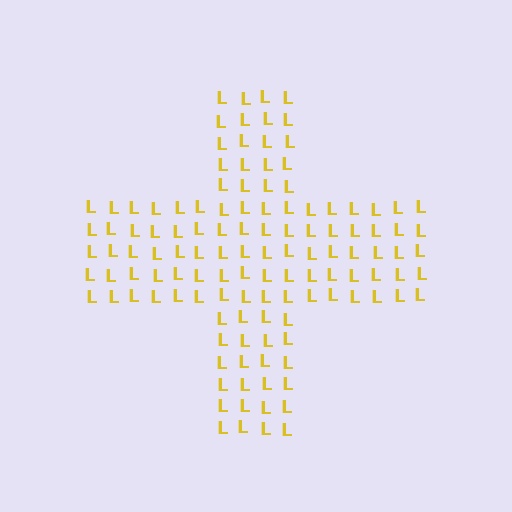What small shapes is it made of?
It is made of small letter L's.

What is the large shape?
The large shape is a cross.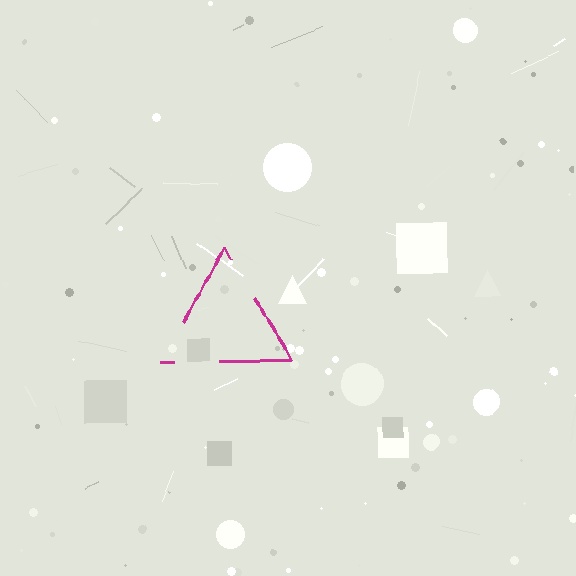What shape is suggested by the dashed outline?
The dashed outline suggests a triangle.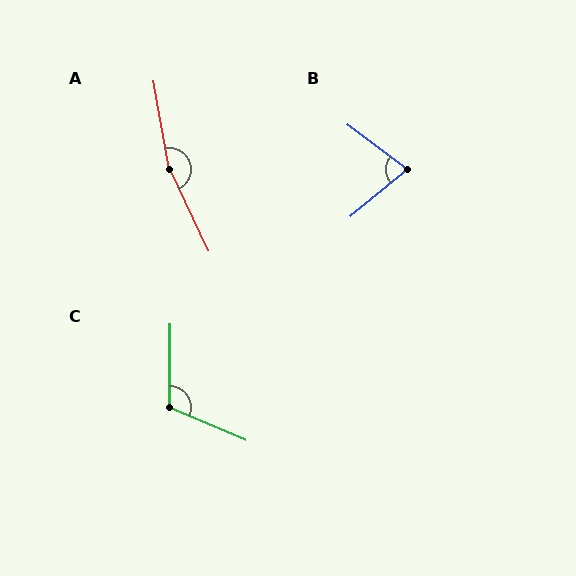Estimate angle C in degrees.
Approximately 112 degrees.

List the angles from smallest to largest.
B (77°), C (112°), A (165°).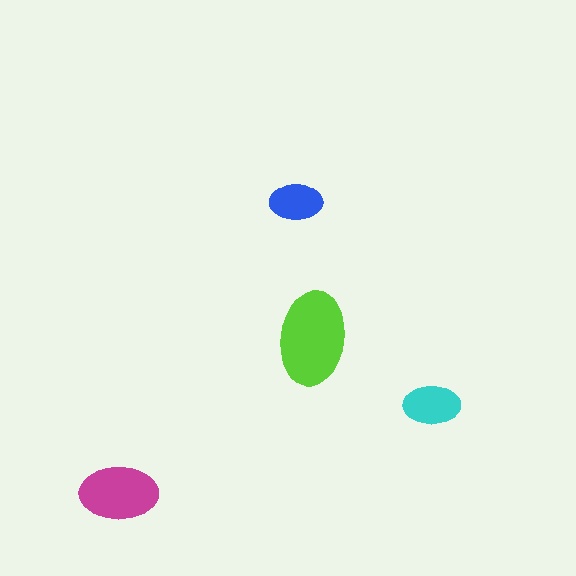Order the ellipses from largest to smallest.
the lime one, the magenta one, the cyan one, the blue one.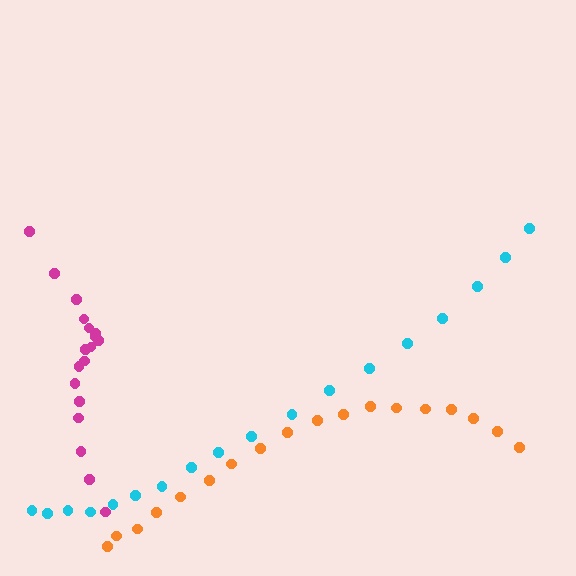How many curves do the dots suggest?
There are 3 distinct paths.